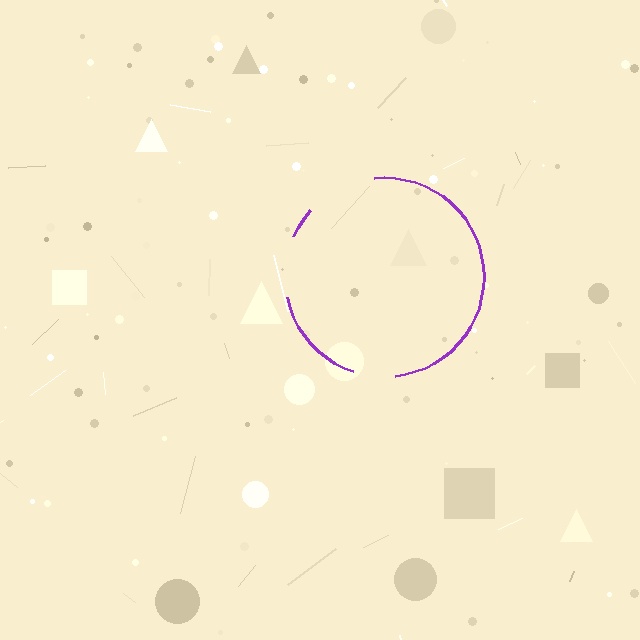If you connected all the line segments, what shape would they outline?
They would outline a circle.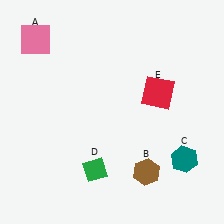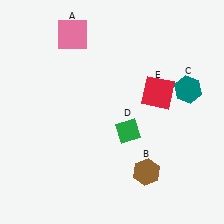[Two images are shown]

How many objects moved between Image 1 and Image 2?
3 objects moved between the two images.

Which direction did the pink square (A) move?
The pink square (A) moved right.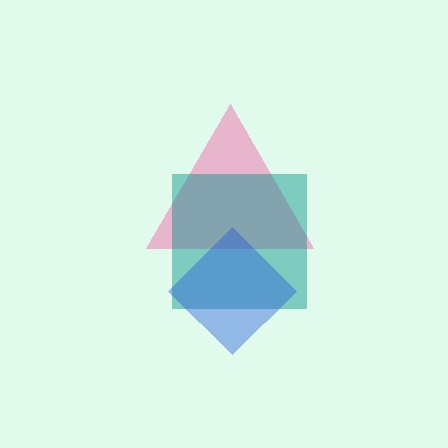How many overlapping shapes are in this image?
There are 3 overlapping shapes in the image.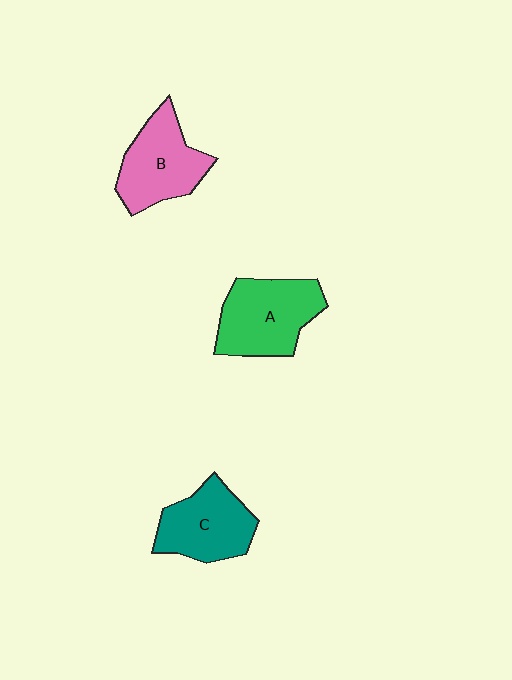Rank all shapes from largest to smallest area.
From largest to smallest: A (green), B (pink), C (teal).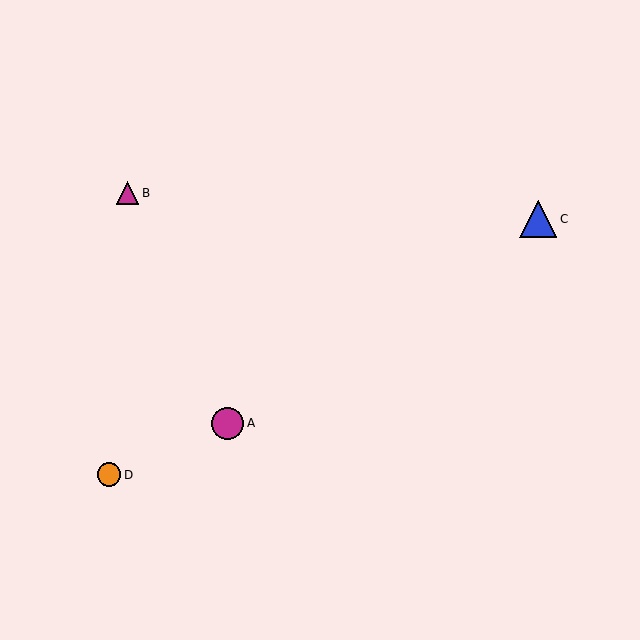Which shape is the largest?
The blue triangle (labeled C) is the largest.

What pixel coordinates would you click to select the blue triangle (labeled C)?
Click at (538, 219) to select the blue triangle C.